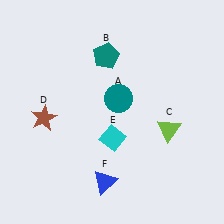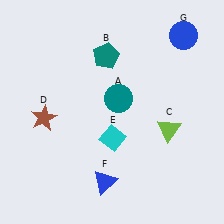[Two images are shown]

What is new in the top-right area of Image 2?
A blue circle (G) was added in the top-right area of Image 2.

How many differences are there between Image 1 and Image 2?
There is 1 difference between the two images.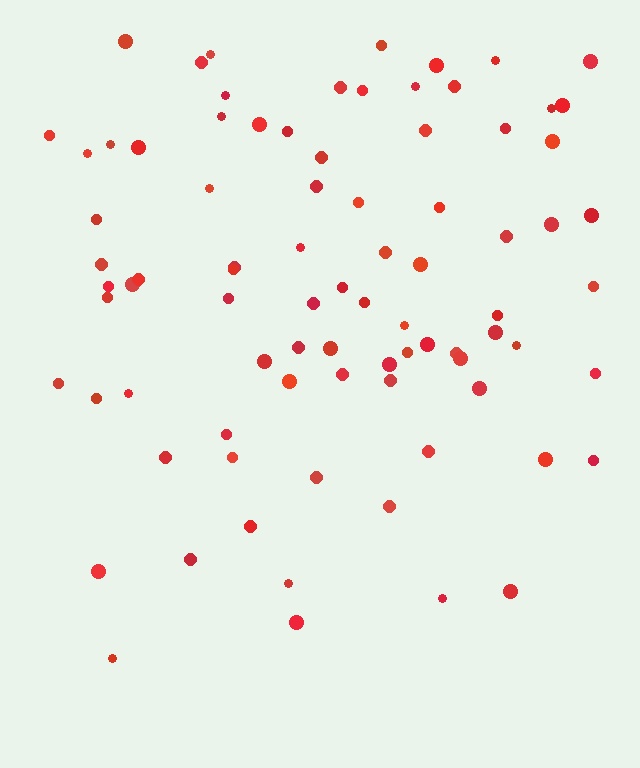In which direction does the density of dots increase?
From bottom to top, with the top side densest.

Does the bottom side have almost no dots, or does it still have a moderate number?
Still a moderate number, just noticeably fewer than the top.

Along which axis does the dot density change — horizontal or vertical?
Vertical.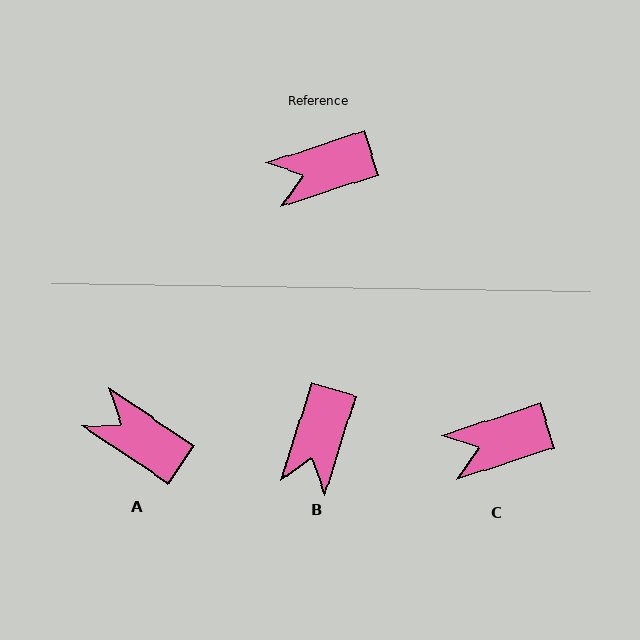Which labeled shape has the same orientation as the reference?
C.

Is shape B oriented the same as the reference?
No, it is off by about 54 degrees.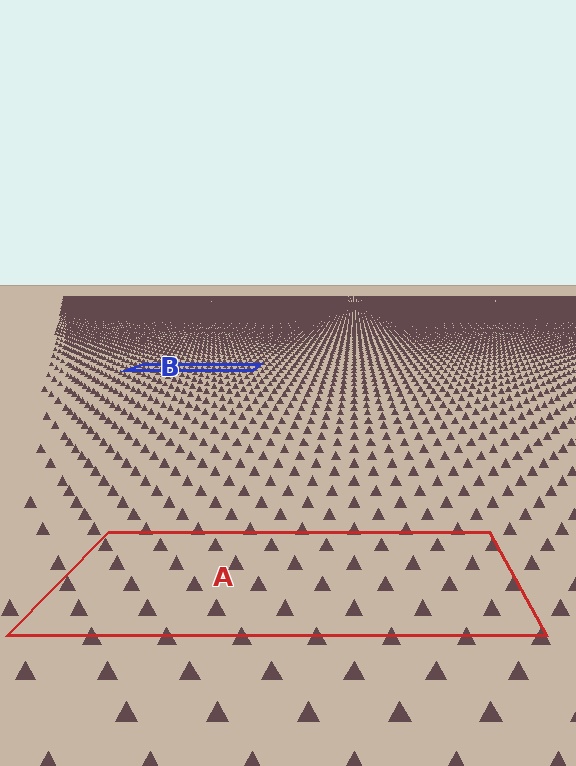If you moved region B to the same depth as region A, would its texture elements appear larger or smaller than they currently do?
They would appear larger. At a closer depth, the same texture elements are projected at a bigger on-screen size.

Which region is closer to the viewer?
Region A is closer. The texture elements there are larger and more spread out.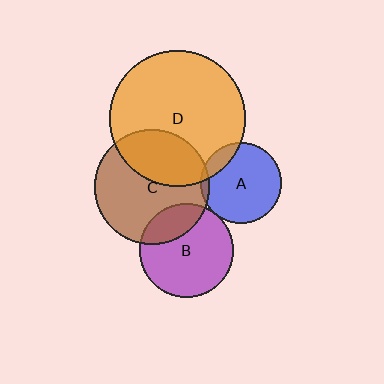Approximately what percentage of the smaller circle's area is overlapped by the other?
Approximately 35%.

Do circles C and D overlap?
Yes.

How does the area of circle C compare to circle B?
Approximately 1.5 times.